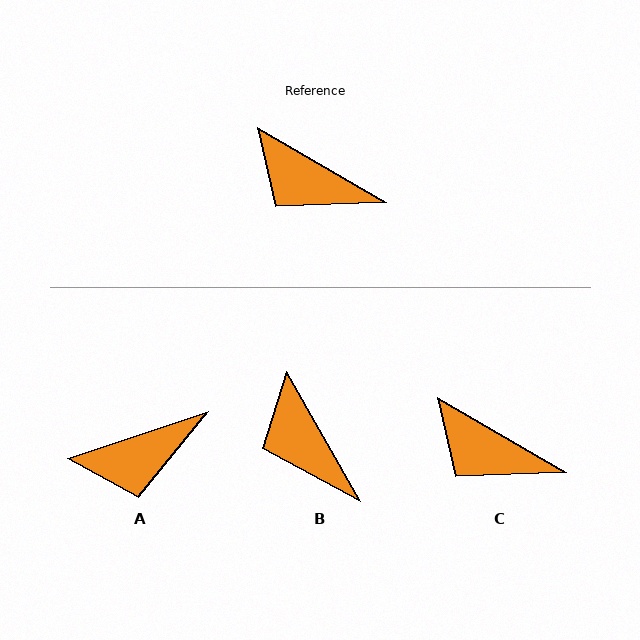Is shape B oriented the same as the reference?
No, it is off by about 31 degrees.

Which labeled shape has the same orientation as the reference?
C.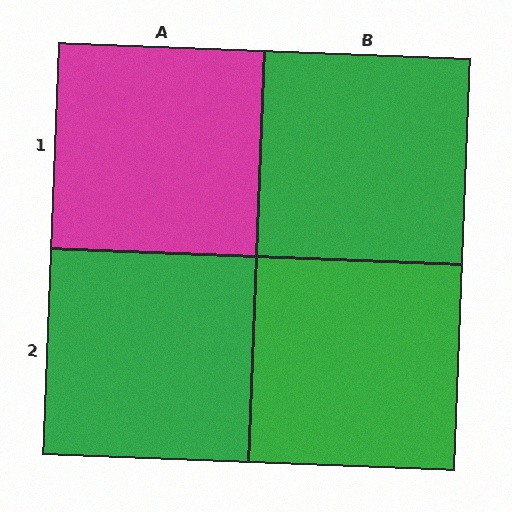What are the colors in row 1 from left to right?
Magenta, green.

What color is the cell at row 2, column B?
Green.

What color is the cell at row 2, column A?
Green.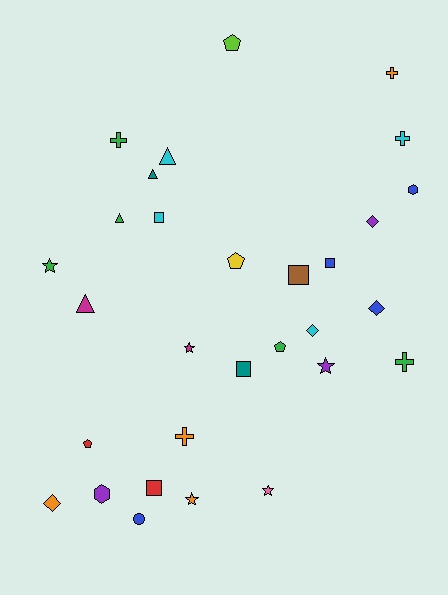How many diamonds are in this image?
There are 4 diamonds.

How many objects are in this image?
There are 30 objects.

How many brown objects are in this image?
There is 1 brown object.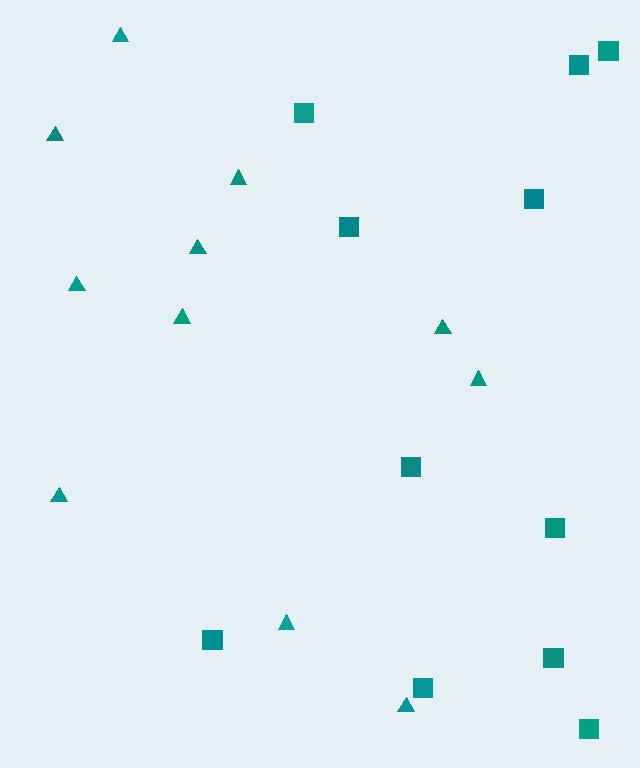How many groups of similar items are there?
There are 2 groups: one group of triangles (11) and one group of squares (11).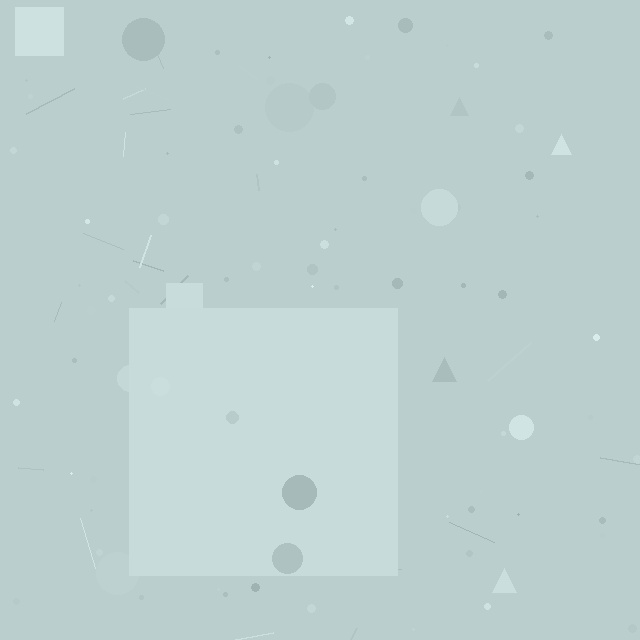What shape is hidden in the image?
A square is hidden in the image.